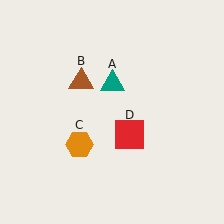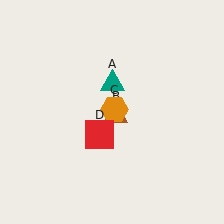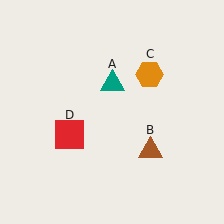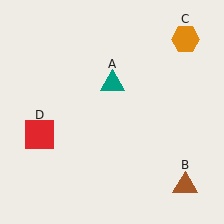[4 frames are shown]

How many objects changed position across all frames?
3 objects changed position: brown triangle (object B), orange hexagon (object C), red square (object D).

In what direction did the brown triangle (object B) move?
The brown triangle (object B) moved down and to the right.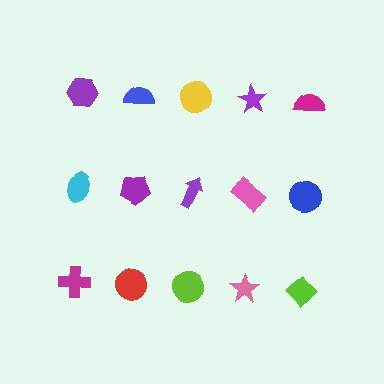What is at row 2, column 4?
A pink rectangle.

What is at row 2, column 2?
A purple pentagon.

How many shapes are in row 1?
5 shapes.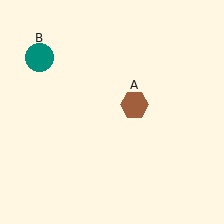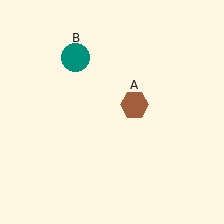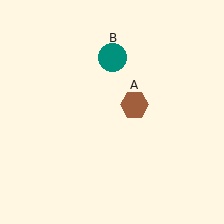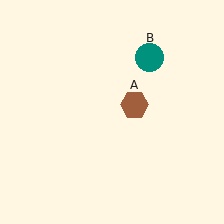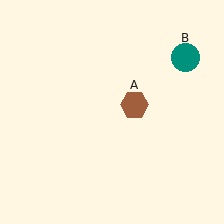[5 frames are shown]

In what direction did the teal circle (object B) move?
The teal circle (object B) moved right.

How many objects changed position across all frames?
1 object changed position: teal circle (object B).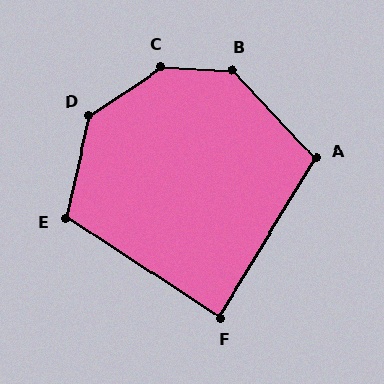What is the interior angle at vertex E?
Approximately 111 degrees (obtuse).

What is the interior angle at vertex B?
Approximately 136 degrees (obtuse).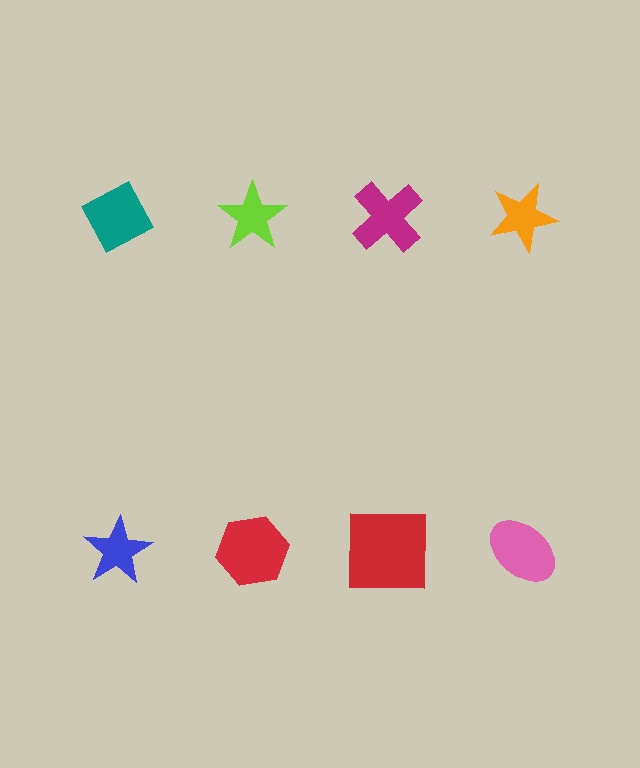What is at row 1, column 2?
A lime star.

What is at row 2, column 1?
A blue star.